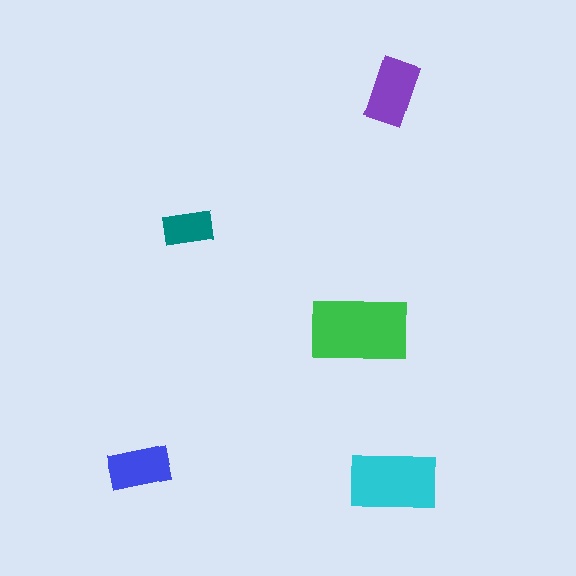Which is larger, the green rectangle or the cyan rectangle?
The green one.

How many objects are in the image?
There are 5 objects in the image.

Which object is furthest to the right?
The cyan rectangle is rightmost.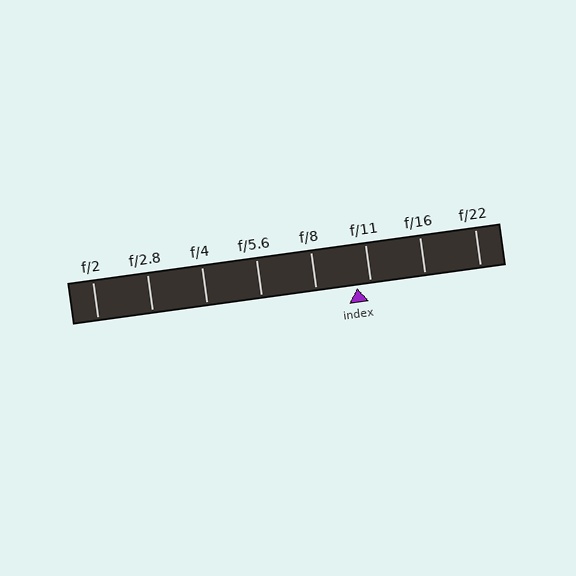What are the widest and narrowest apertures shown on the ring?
The widest aperture shown is f/2 and the narrowest is f/22.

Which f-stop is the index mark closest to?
The index mark is closest to f/11.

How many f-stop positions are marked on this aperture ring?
There are 8 f-stop positions marked.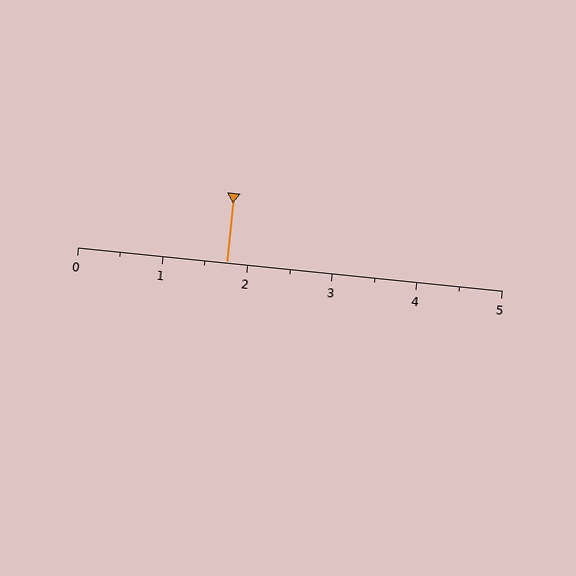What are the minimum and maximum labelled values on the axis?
The axis runs from 0 to 5.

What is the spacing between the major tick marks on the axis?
The major ticks are spaced 1 apart.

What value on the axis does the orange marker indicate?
The marker indicates approximately 1.8.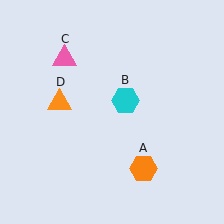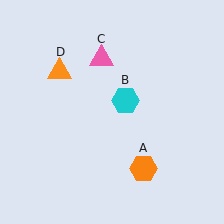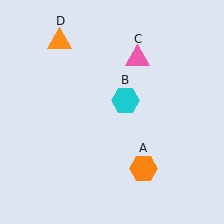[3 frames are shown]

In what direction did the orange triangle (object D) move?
The orange triangle (object D) moved up.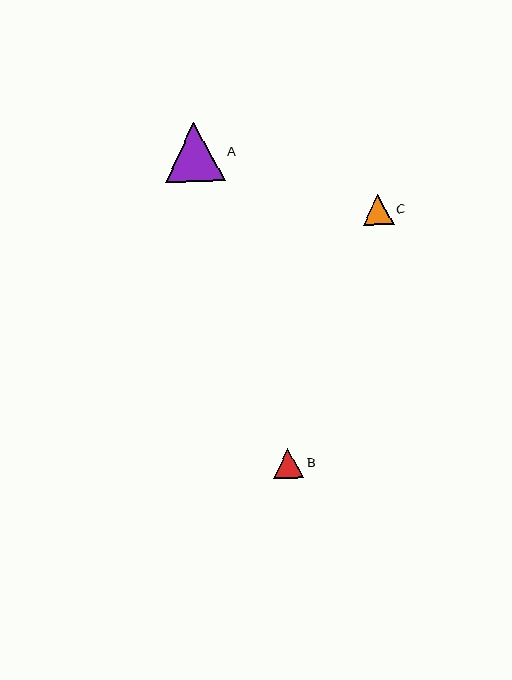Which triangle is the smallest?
Triangle B is the smallest with a size of approximately 30 pixels.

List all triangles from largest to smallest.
From largest to smallest: A, C, B.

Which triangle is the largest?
Triangle A is the largest with a size of approximately 60 pixels.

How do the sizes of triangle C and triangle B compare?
Triangle C and triangle B are approximately the same size.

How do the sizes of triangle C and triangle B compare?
Triangle C and triangle B are approximately the same size.